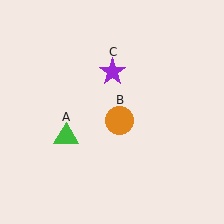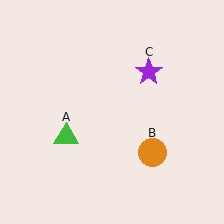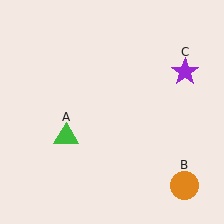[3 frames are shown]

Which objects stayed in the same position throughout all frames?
Green triangle (object A) remained stationary.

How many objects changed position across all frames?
2 objects changed position: orange circle (object B), purple star (object C).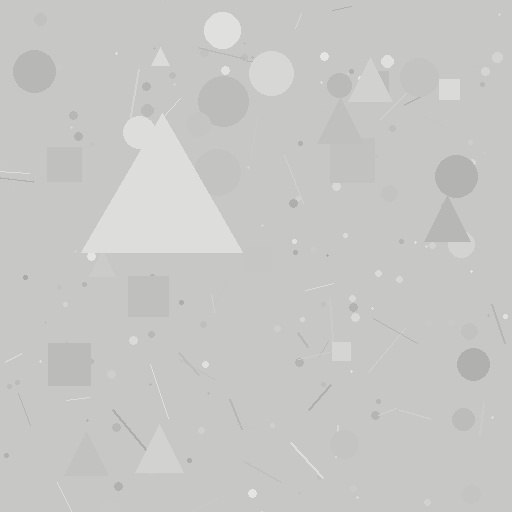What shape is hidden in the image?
A triangle is hidden in the image.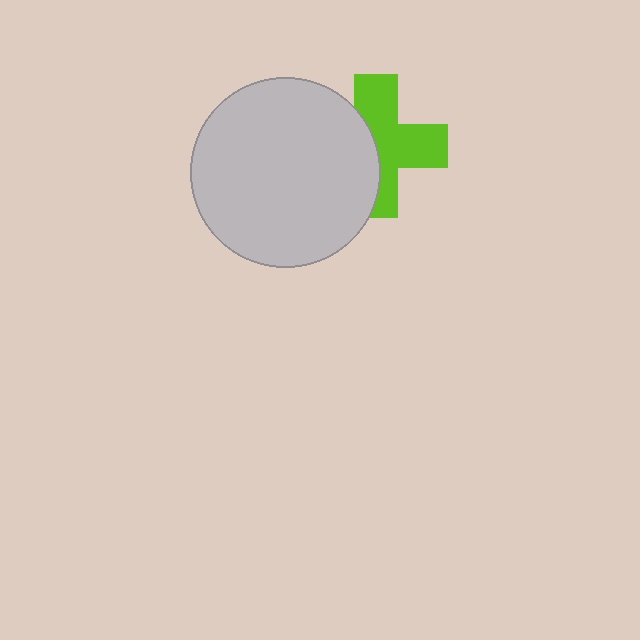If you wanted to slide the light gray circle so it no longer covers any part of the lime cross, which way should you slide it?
Slide it left — that is the most direct way to separate the two shapes.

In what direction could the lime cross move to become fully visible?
The lime cross could move right. That would shift it out from behind the light gray circle entirely.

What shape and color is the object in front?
The object in front is a light gray circle.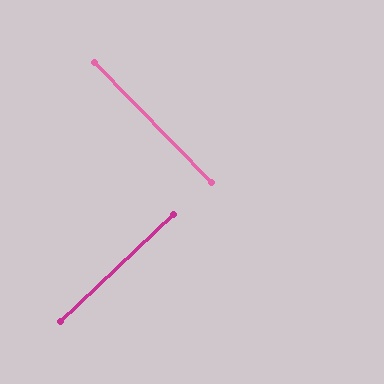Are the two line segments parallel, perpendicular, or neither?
Perpendicular — they meet at approximately 89°.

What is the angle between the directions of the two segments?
Approximately 89 degrees.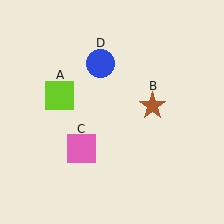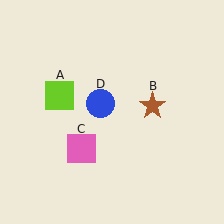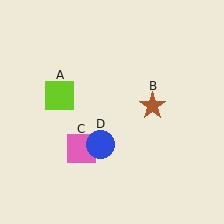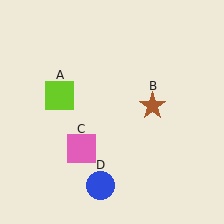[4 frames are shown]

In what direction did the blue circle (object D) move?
The blue circle (object D) moved down.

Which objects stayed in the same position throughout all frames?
Lime square (object A) and brown star (object B) and pink square (object C) remained stationary.